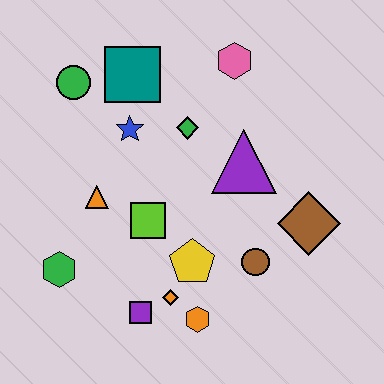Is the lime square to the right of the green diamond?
No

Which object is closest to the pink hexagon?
The green diamond is closest to the pink hexagon.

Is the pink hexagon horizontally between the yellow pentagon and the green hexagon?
No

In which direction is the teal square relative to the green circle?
The teal square is to the right of the green circle.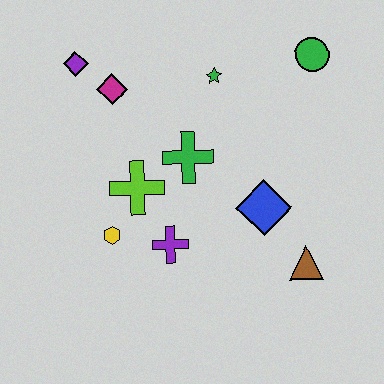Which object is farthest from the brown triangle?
The purple diamond is farthest from the brown triangle.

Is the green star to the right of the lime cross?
Yes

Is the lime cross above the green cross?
No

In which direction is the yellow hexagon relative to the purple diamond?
The yellow hexagon is below the purple diamond.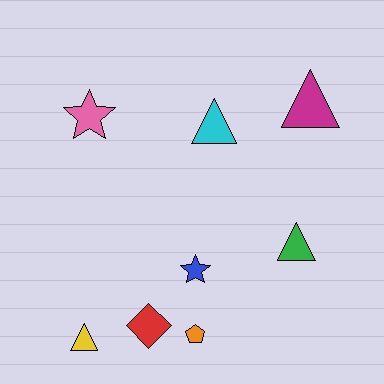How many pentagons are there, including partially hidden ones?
There is 1 pentagon.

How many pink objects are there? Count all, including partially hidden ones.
There is 1 pink object.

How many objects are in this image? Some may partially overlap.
There are 8 objects.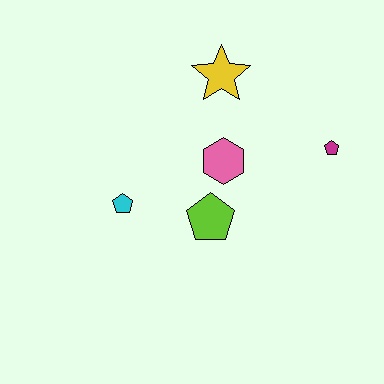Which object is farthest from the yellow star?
The cyan pentagon is farthest from the yellow star.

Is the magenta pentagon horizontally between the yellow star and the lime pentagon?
No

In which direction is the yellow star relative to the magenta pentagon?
The yellow star is to the left of the magenta pentagon.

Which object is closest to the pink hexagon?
The lime pentagon is closest to the pink hexagon.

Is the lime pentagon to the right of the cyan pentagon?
Yes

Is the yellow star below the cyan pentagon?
No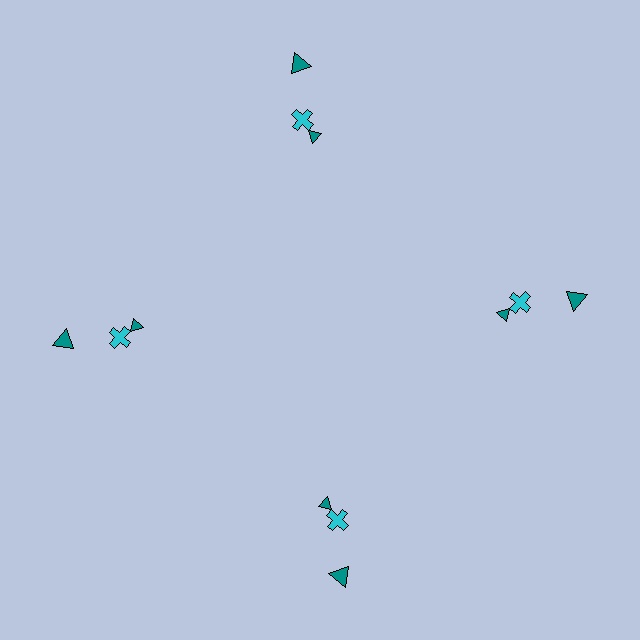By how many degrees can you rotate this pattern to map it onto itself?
The pattern maps onto itself every 90 degrees of rotation.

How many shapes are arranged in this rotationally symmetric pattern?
There are 12 shapes, arranged in 4 groups of 3.